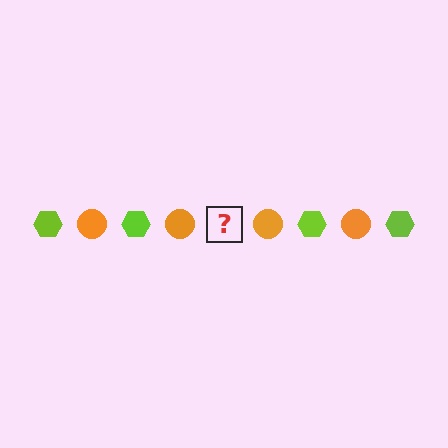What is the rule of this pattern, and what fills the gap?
The rule is that the pattern alternates between lime hexagon and orange circle. The gap should be filled with a lime hexagon.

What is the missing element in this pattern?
The missing element is a lime hexagon.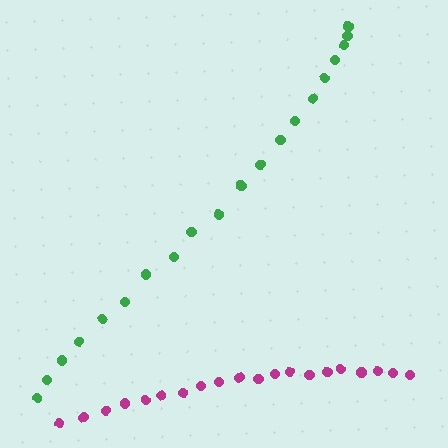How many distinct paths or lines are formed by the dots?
There are 2 distinct paths.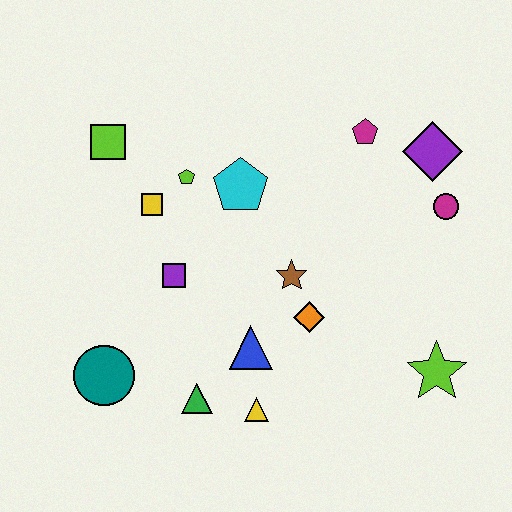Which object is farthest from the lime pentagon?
The lime star is farthest from the lime pentagon.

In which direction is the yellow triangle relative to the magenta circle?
The yellow triangle is below the magenta circle.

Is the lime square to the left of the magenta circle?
Yes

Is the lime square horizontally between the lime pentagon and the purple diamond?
No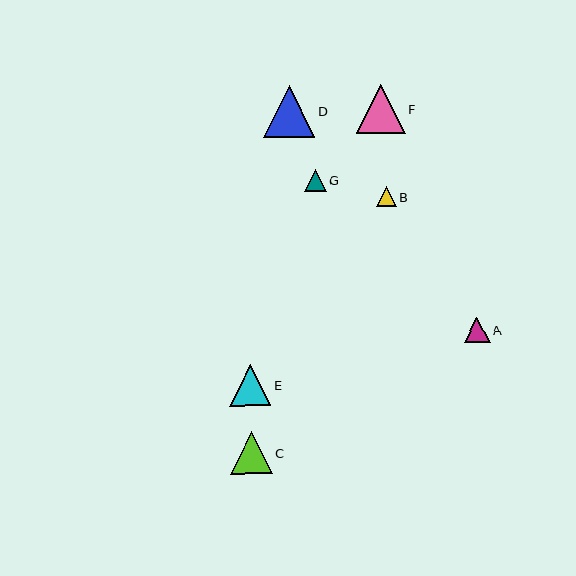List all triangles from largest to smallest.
From largest to smallest: D, F, C, E, A, G, B.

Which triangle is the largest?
Triangle D is the largest with a size of approximately 52 pixels.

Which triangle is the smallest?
Triangle B is the smallest with a size of approximately 20 pixels.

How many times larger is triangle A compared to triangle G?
Triangle A is approximately 1.2 times the size of triangle G.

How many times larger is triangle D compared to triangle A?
Triangle D is approximately 2.0 times the size of triangle A.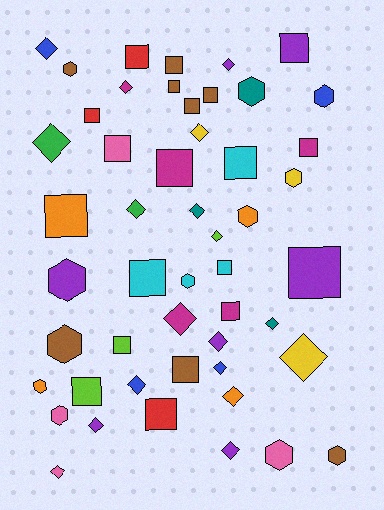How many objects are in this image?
There are 50 objects.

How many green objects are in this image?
There are 2 green objects.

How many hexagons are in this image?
There are 12 hexagons.